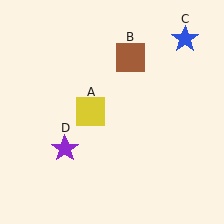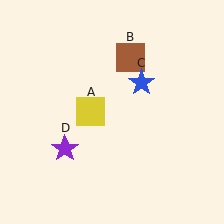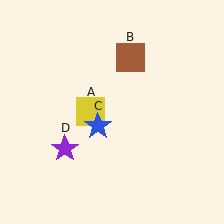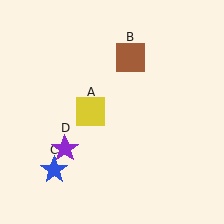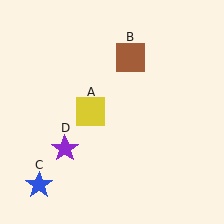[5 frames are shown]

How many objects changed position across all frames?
1 object changed position: blue star (object C).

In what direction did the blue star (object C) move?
The blue star (object C) moved down and to the left.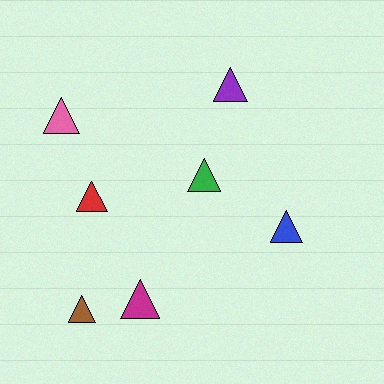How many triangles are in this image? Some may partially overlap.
There are 7 triangles.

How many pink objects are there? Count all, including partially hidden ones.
There is 1 pink object.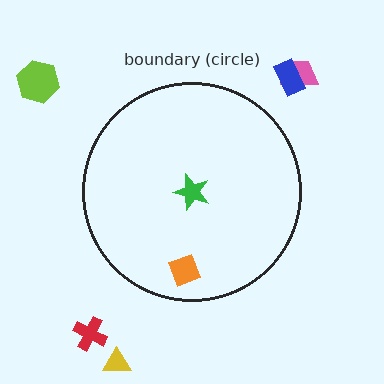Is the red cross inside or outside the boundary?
Outside.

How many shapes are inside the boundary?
2 inside, 5 outside.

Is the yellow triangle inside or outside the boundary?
Outside.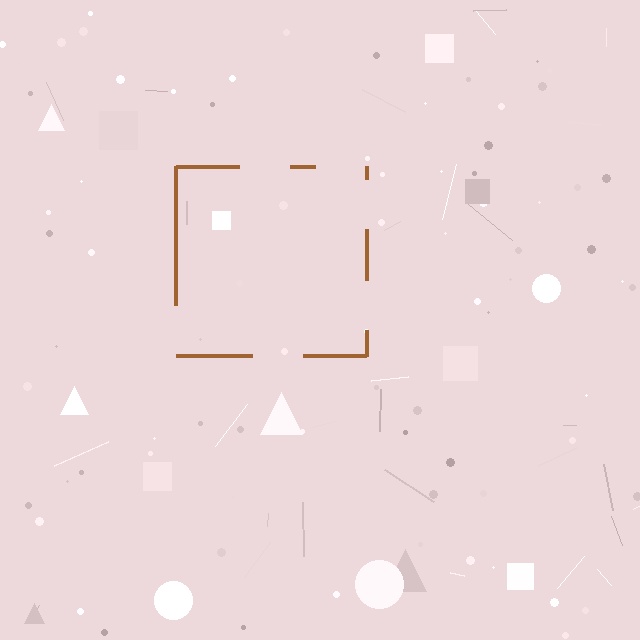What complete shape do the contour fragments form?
The contour fragments form a square.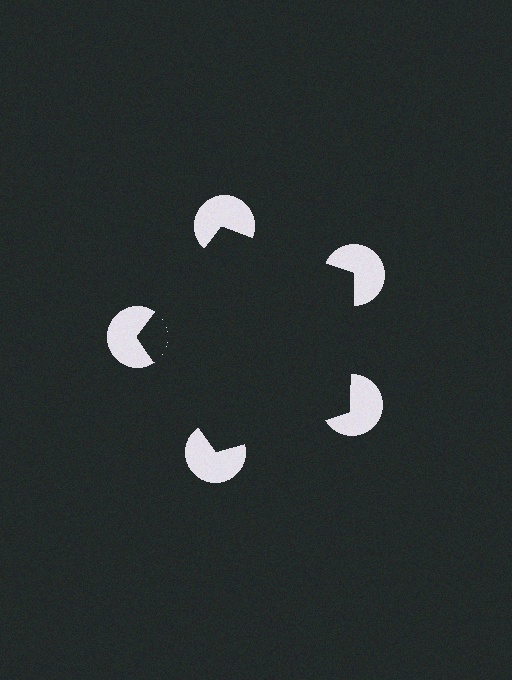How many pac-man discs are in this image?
There are 5 — one at each vertex of the illusory pentagon.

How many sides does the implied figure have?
5 sides.